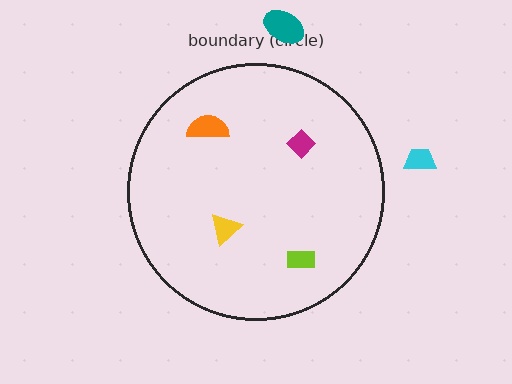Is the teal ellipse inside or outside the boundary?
Outside.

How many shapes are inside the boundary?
4 inside, 2 outside.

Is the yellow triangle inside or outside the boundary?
Inside.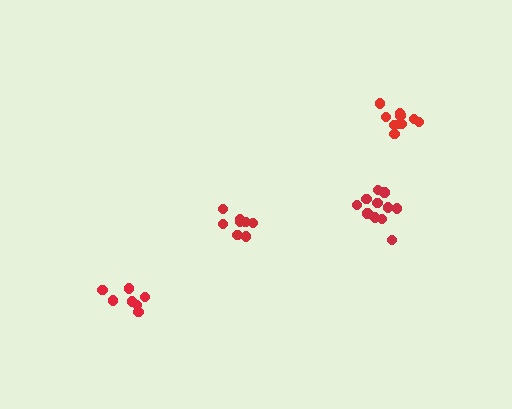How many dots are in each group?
Group 1: 10 dots, Group 2: 8 dots, Group 3: 7 dots, Group 4: 11 dots (36 total).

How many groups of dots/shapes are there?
There are 4 groups.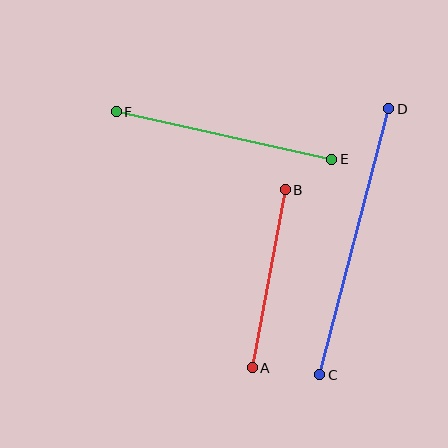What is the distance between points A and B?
The distance is approximately 181 pixels.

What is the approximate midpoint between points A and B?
The midpoint is at approximately (269, 279) pixels.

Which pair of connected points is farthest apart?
Points C and D are farthest apart.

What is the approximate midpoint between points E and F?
The midpoint is at approximately (224, 135) pixels.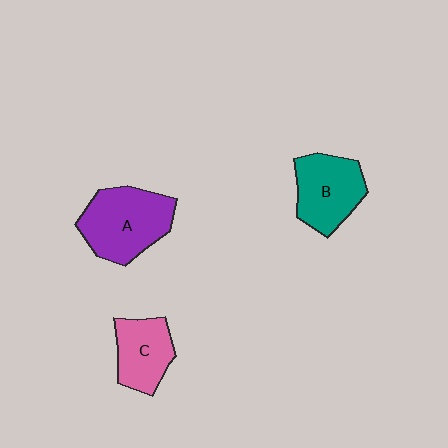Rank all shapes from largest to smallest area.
From largest to smallest: A (purple), B (teal), C (pink).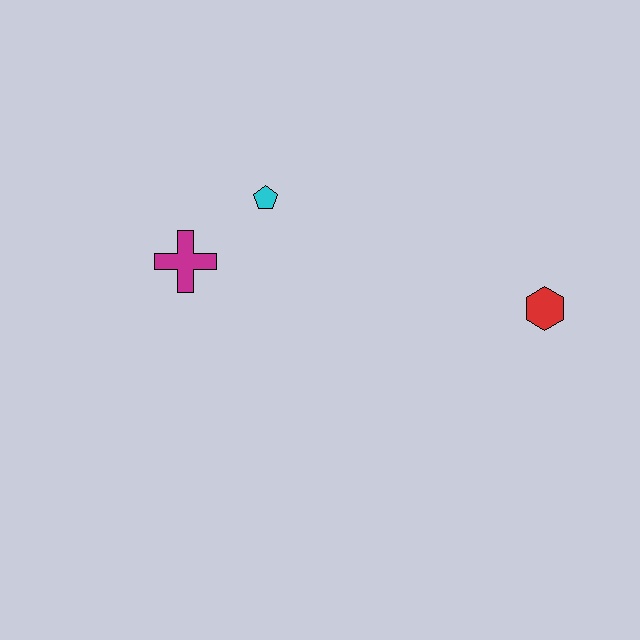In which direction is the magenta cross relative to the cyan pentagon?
The magenta cross is to the left of the cyan pentagon.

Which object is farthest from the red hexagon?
The magenta cross is farthest from the red hexagon.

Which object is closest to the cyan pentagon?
The magenta cross is closest to the cyan pentagon.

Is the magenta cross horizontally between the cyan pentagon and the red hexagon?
No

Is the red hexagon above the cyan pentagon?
No